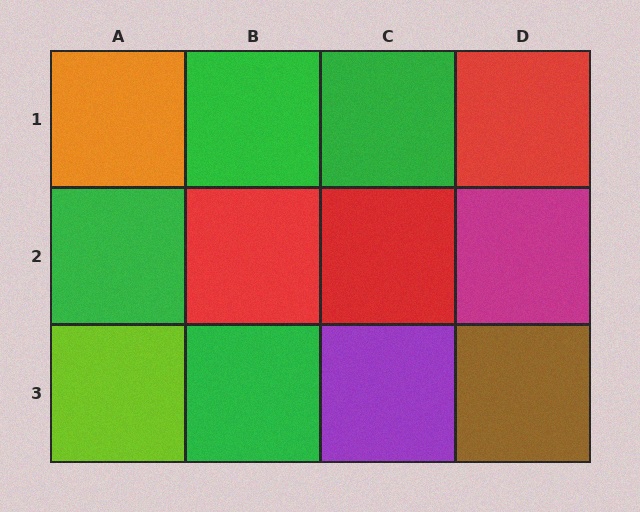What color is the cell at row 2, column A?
Green.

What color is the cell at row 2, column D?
Magenta.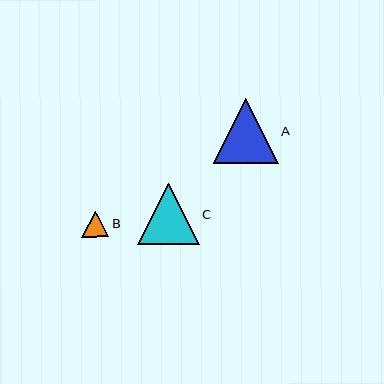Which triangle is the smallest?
Triangle B is the smallest with a size of approximately 27 pixels.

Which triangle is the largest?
Triangle A is the largest with a size of approximately 65 pixels.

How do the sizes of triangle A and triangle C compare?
Triangle A and triangle C are approximately the same size.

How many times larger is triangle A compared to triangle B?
Triangle A is approximately 2.4 times the size of triangle B.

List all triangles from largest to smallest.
From largest to smallest: A, C, B.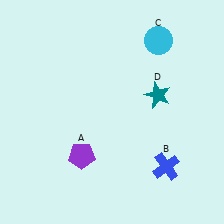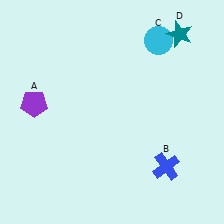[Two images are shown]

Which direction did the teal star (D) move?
The teal star (D) moved up.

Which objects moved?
The objects that moved are: the purple pentagon (A), the teal star (D).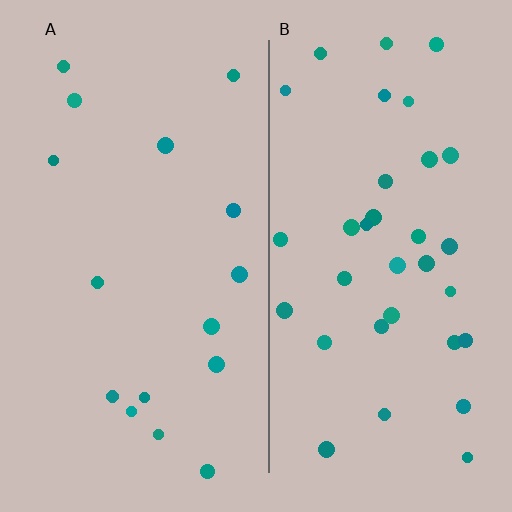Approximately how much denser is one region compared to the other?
Approximately 2.2× — region B over region A.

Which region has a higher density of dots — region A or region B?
B (the right).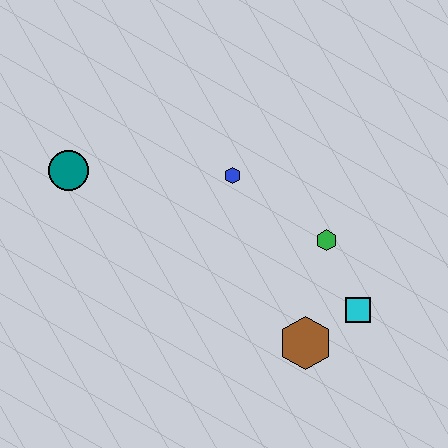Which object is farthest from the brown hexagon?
The teal circle is farthest from the brown hexagon.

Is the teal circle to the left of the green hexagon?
Yes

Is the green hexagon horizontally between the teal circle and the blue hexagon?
No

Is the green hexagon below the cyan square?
No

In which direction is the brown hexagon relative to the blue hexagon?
The brown hexagon is below the blue hexagon.